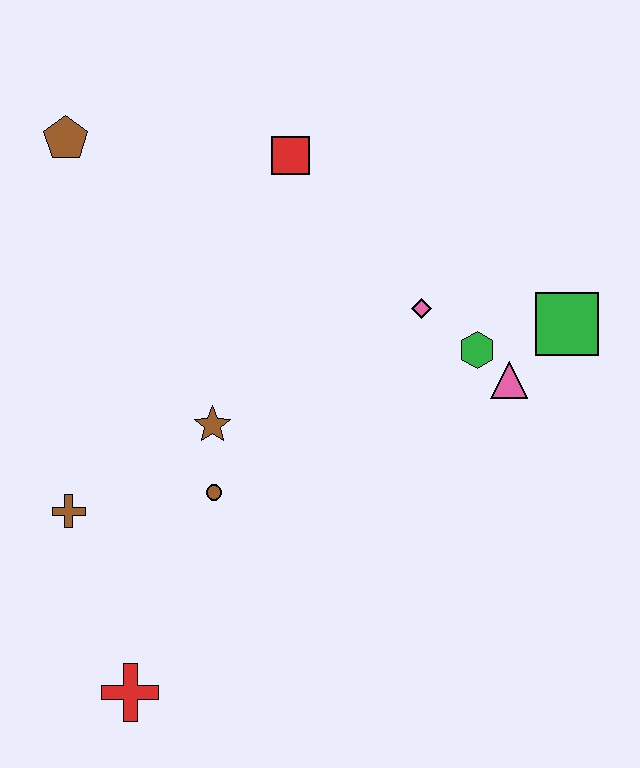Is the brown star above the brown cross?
Yes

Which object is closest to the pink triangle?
The green hexagon is closest to the pink triangle.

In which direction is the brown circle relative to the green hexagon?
The brown circle is to the left of the green hexagon.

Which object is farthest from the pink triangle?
The brown pentagon is farthest from the pink triangle.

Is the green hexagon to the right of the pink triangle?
No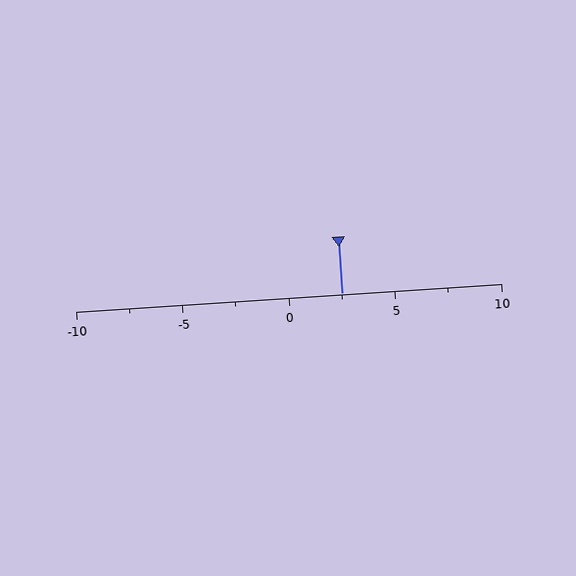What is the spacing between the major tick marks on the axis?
The major ticks are spaced 5 apart.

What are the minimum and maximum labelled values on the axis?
The axis runs from -10 to 10.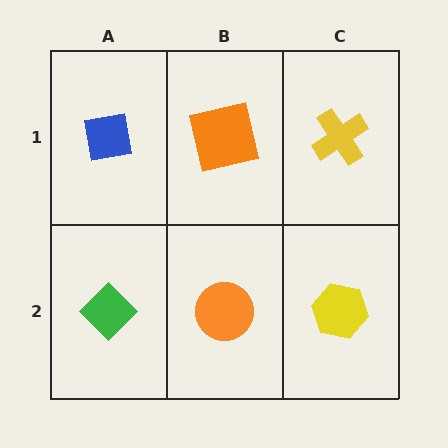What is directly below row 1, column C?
A yellow hexagon.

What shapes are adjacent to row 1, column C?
A yellow hexagon (row 2, column C), an orange square (row 1, column B).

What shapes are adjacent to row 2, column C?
A yellow cross (row 1, column C), an orange circle (row 2, column B).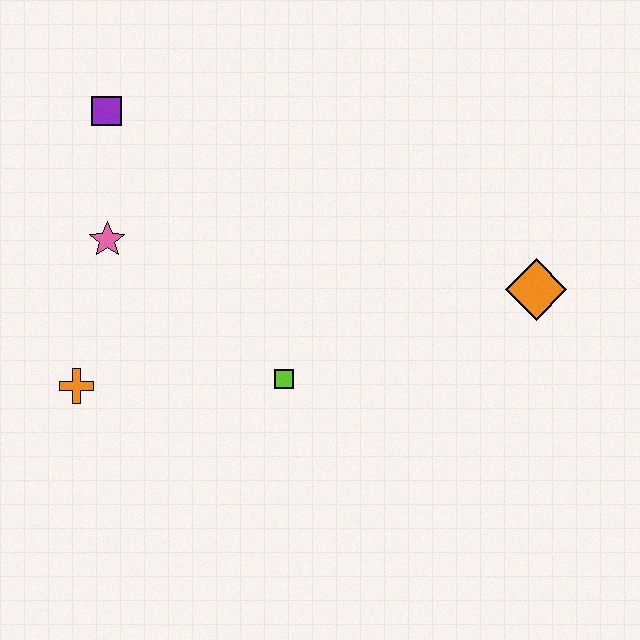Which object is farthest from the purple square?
The orange diamond is farthest from the purple square.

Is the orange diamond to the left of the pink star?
No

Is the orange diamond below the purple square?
Yes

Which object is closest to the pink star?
The purple square is closest to the pink star.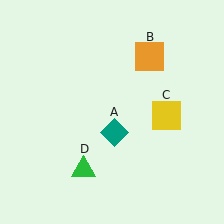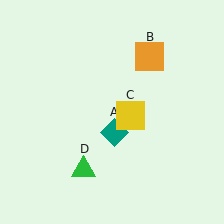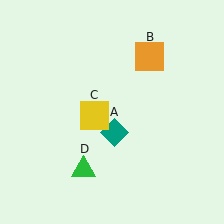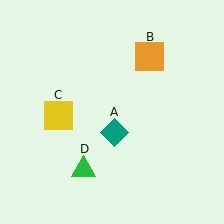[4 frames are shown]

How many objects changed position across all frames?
1 object changed position: yellow square (object C).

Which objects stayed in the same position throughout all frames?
Teal diamond (object A) and orange square (object B) and green triangle (object D) remained stationary.